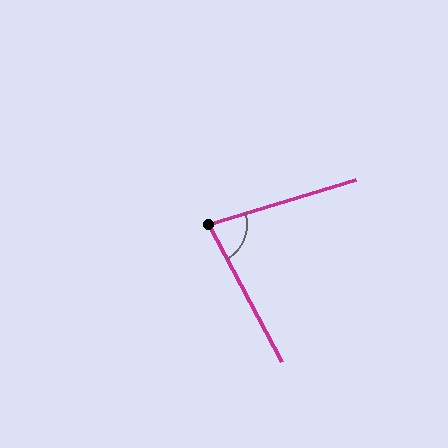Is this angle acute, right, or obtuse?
It is acute.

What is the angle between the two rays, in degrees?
Approximately 79 degrees.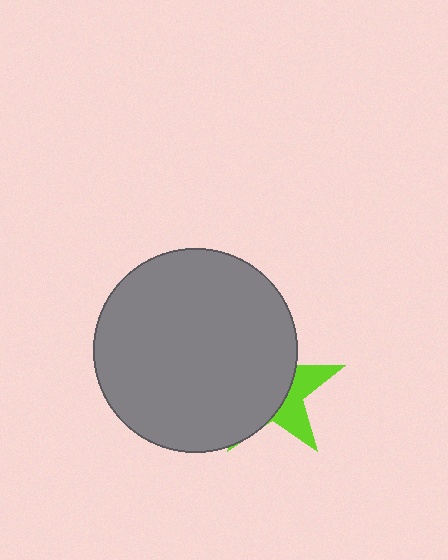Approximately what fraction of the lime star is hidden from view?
Roughly 68% of the lime star is hidden behind the gray circle.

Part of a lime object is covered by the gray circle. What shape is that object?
It is a star.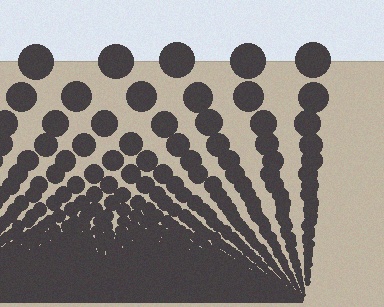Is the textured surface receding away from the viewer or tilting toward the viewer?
The surface appears to tilt toward the viewer. Texture elements get larger and sparser toward the top.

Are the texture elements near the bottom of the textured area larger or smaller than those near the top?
Smaller. The gradient is inverted — elements near the bottom are smaller and denser.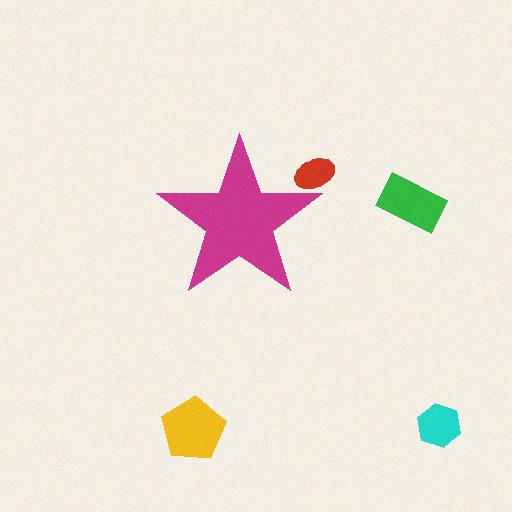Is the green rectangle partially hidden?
No, the green rectangle is fully visible.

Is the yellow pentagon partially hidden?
No, the yellow pentagon is fully visible.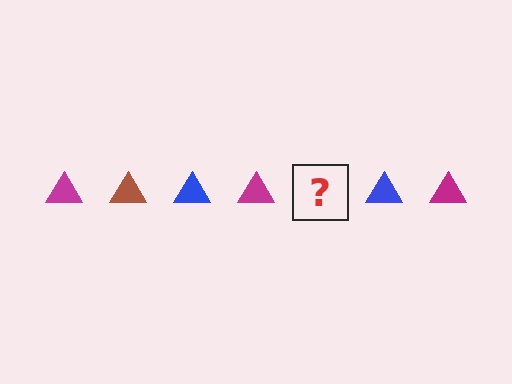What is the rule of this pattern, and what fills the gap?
The rule is that the pattern cycles through magenta, brown, blue triangles. The gap should be filled with a brown triangle.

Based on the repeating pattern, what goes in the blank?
The blank should be a brown triangle.